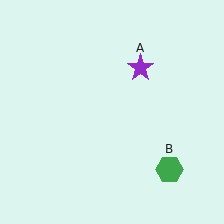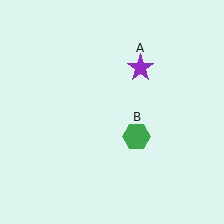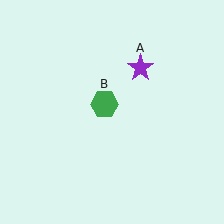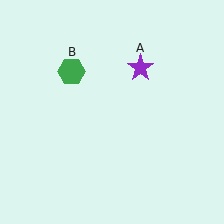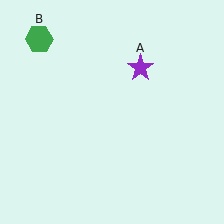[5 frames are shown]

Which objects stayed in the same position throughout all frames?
Purple star (object A) remained stationary.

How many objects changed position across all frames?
1 object changed position: green hexagon (object B).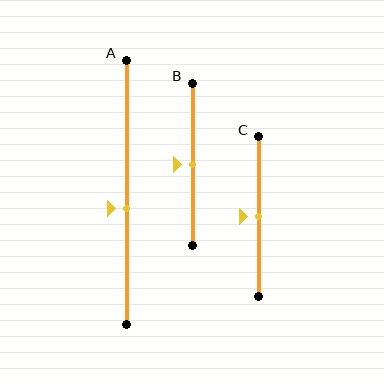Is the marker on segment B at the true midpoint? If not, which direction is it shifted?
Yes, the marker on segment B is at the true midpoint.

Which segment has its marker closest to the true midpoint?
Segment B has its marker closest to the true midpoint.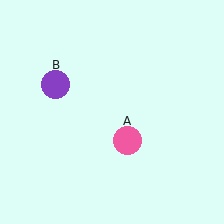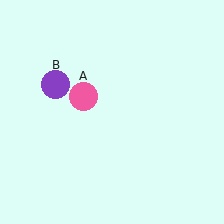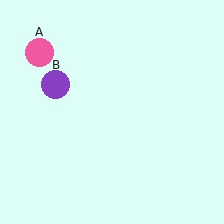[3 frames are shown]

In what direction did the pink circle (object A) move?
The pink circle (object A) moved up and to the left.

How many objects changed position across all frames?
1 object changed position: pink circle (object A).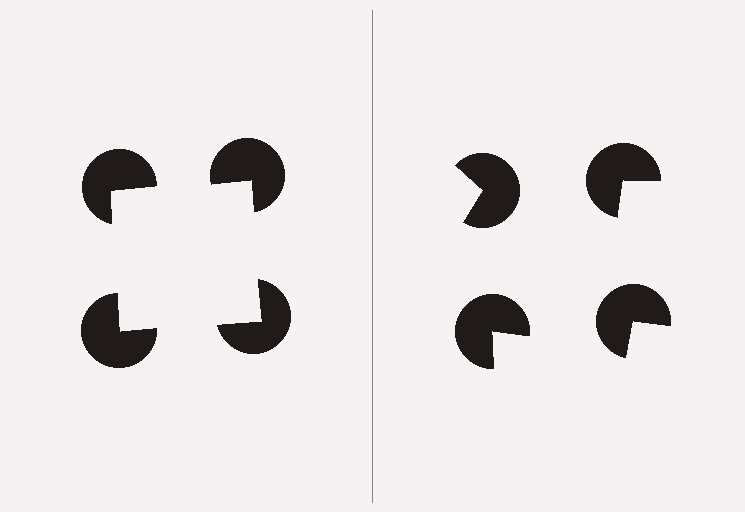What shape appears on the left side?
An illusory square.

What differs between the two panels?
The pac-man discs are positioned identically on both sides; only the wedge orientations differ. On the left they align to a square; on the right they are misaligned.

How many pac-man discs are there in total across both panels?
8 — 4 on each side.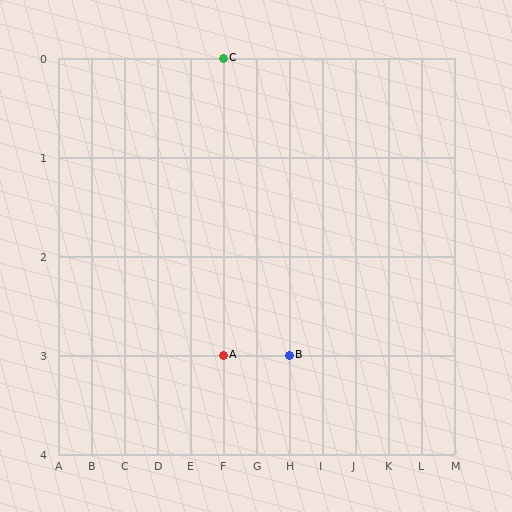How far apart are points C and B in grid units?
Points C and B are 2 columns and 3 rows apart (about 3.6 grid units diagonally).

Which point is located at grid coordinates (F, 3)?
Point A is at (F, 3).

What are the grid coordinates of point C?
Point C is at grid coordinates (F, 0).